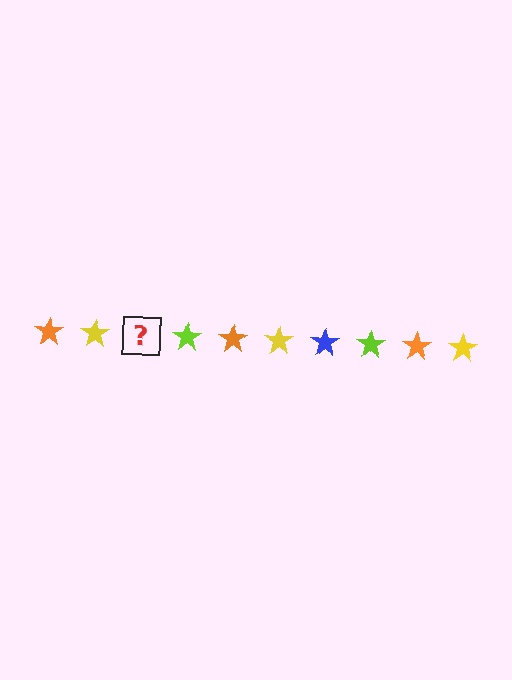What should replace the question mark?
The question mark should be replaced with a blue star.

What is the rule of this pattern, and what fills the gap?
The rule is that the pattern cycles through orange, yellow, blue, lime stars. The gap should be filled with a blue star.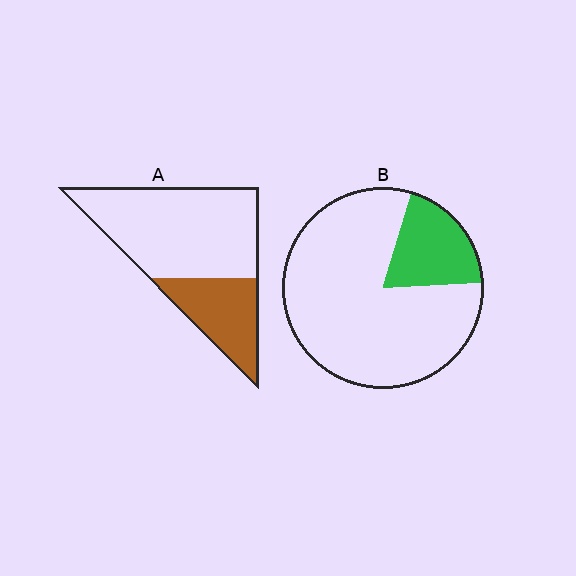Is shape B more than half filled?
No.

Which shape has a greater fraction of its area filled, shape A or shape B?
Shape A.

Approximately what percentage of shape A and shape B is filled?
A is approximately 30% and B is approximately 20%.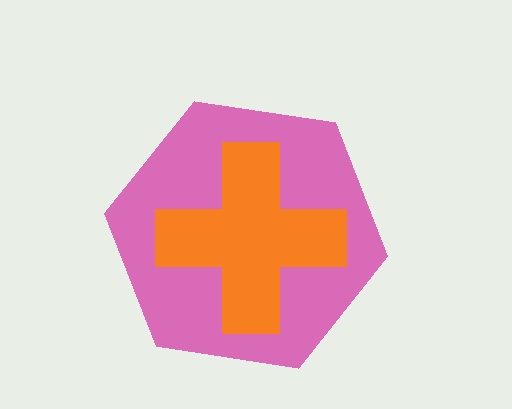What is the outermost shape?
The pink hexagon.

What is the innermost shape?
The orange cross.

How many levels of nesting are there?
2.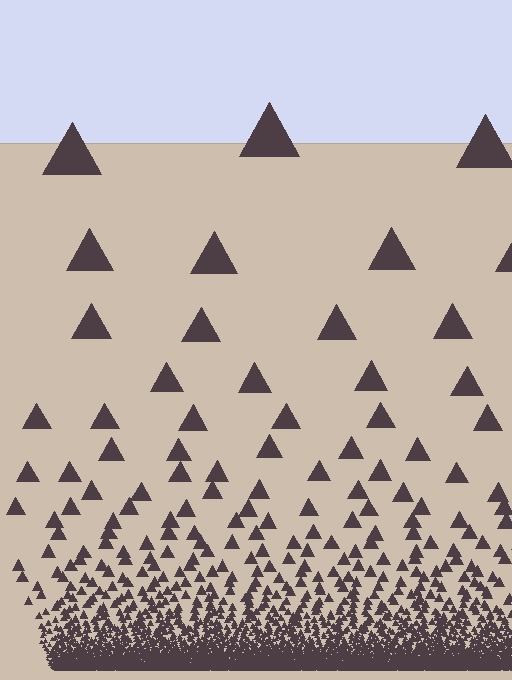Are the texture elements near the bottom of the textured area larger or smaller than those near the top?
Smaller. The gradient is inverted — elements near the bottom are smaller and denser.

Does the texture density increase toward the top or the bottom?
Density increases toward the bottom.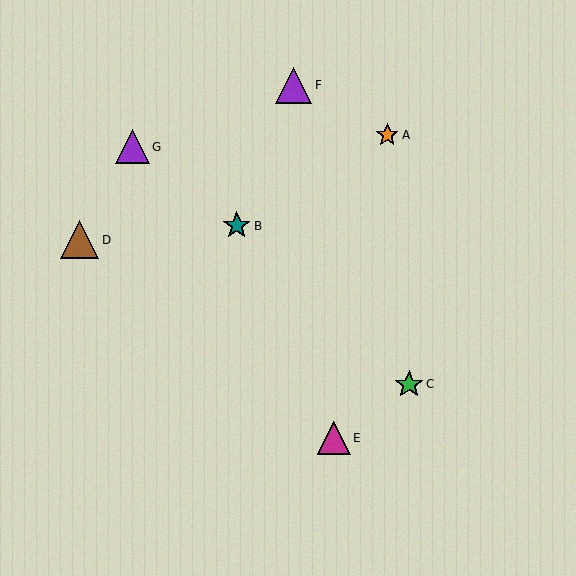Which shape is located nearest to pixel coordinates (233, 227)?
The teal star (labeled B) at (237, 226) is nearest to that location.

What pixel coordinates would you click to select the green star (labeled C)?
Click at (409, 384) to select the green star C.